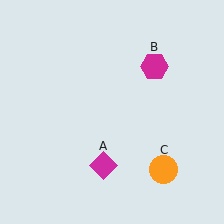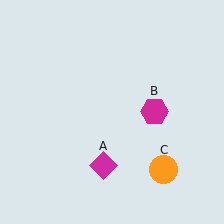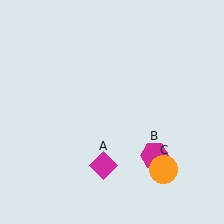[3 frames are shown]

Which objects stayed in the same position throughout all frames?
Magenta diamond (object A) and orange circle (object C) remained stationary.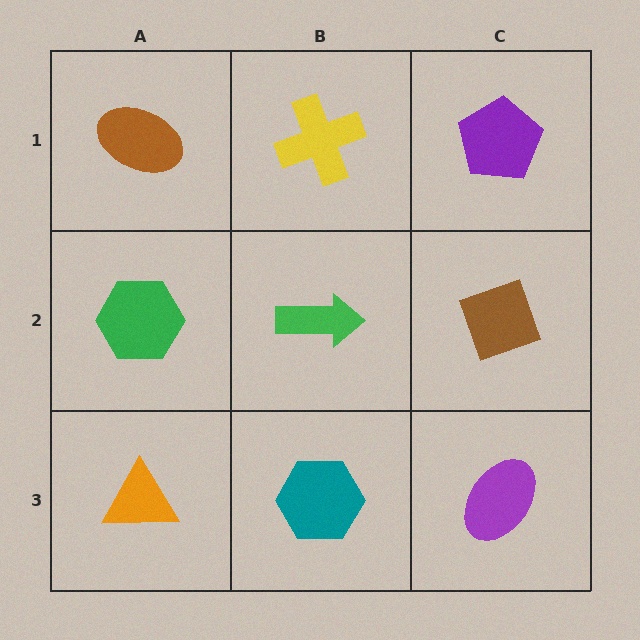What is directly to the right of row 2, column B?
A brown diamond.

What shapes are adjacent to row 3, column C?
A brown diamond (row 2, column C), a teal hexagon (row 3, column B).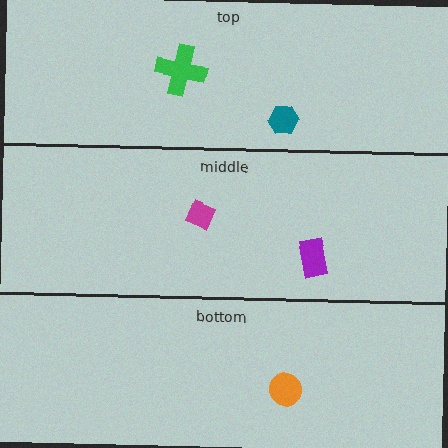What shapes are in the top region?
The teal hexagon, the green cross.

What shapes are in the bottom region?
The orange circle.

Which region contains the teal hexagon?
The top region.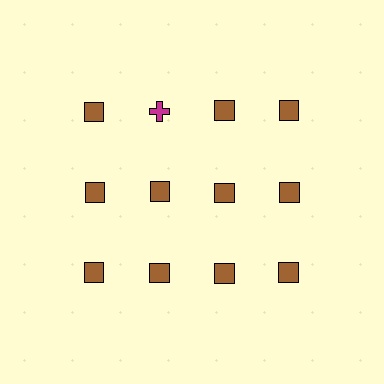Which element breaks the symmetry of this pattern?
The magenta cross in the top row, second from left column breaks the symmetry. All other shapes are brown squares.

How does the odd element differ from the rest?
It differs in both color (magenta instead of brown) and shape (cross instead of square).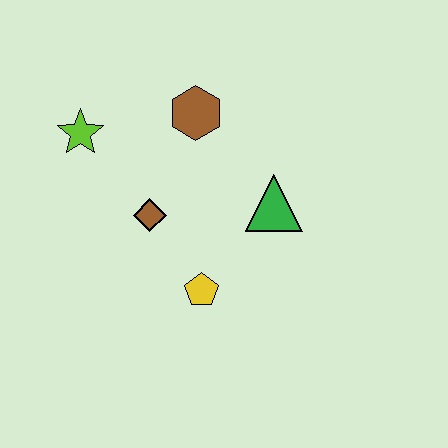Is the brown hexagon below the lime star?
No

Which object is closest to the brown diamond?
The yellow pentagon is closest to the brown diamond.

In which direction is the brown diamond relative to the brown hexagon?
The brown diamond is below the brown hexagon.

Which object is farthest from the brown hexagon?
The yellow pentagon is farthest from the brown hexagon.